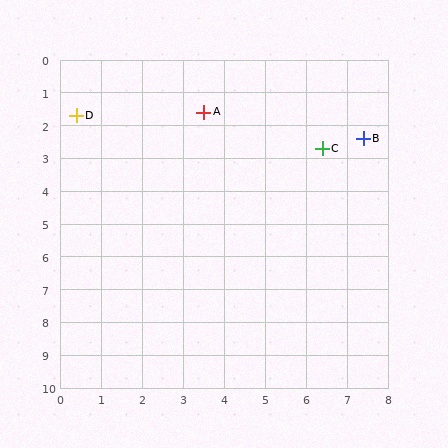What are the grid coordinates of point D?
Point D is at approximately (0.4, 1.7).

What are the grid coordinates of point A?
Point A is at approximately (3.5, 1.6).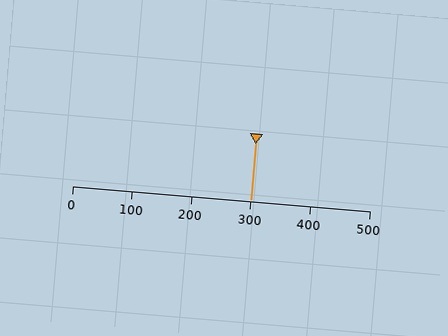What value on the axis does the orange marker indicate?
The marker indicates approximately 300.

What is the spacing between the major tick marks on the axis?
The major ticks are spaced 100 apart.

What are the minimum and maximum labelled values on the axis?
The axis runs from 0 to 500.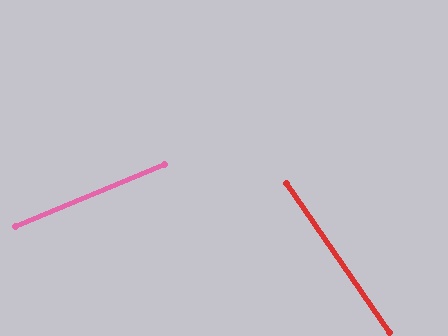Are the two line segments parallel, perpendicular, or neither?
Neither parallel nor perpendicular — they differ by about 78°.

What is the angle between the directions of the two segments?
Approximately 78 degrees.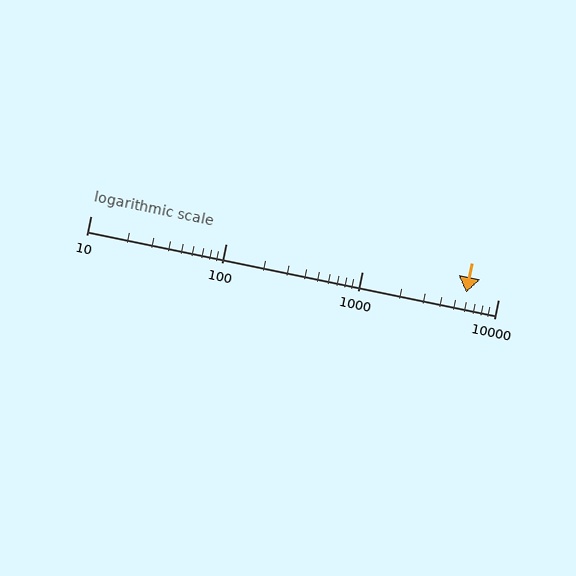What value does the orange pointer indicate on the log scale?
The pointer indicates approximately 5800.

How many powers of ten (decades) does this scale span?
The scale spans 3 decades, from 10 to 10000.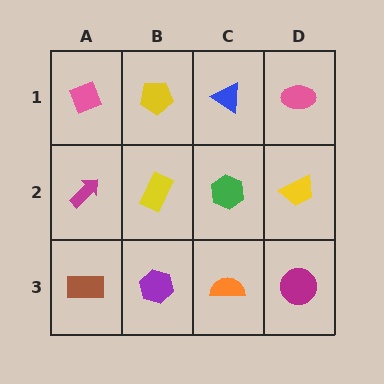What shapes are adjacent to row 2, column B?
A yellow pentagon (row 1, column B), a purple hexagon (row 3, column B), a magenta arrow (row 2, column A), a green hexagon (row 2, column C).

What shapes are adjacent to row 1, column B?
A yellow rectangle (row 2, column B), a pink diamond (row 1, column A), a blue triangle (row 1, column C).